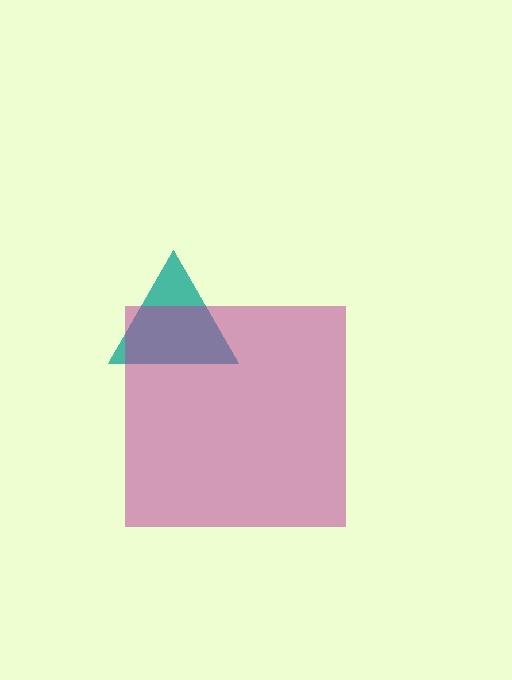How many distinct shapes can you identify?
There are 2 distinct shapes: a teal triangle, a magenta square.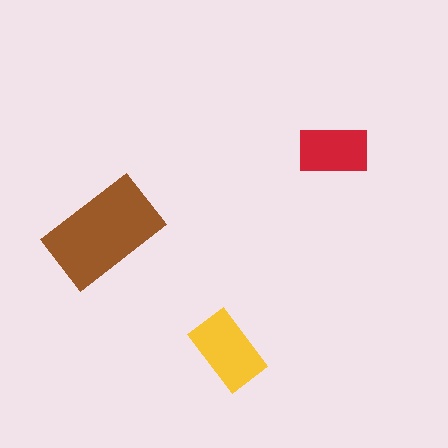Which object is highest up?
The red rectangle is topmost.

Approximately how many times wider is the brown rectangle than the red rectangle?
About 1.5 times wider.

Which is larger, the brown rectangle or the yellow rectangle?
The brown one.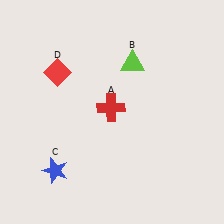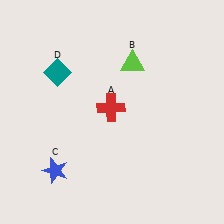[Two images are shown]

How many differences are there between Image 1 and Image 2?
There is 1 difference between the two images.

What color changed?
The diamond (D) changed from red in Image 1 to teal in Image 2.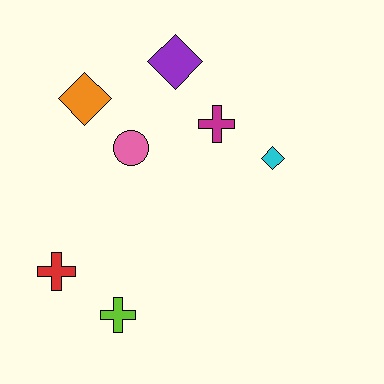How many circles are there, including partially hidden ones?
There is 1 circle.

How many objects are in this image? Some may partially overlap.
There are 7 objects.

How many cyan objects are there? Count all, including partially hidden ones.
There is 1 cyan object.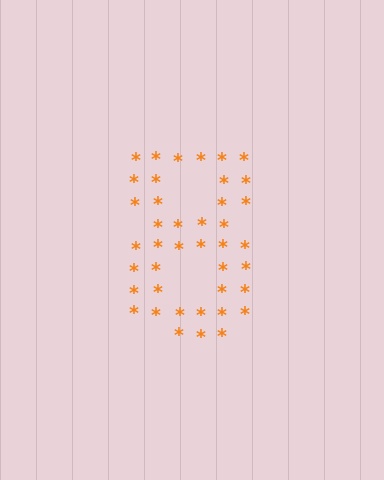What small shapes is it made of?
It is made of small asterisks.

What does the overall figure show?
The overall figure shows the digit 8.